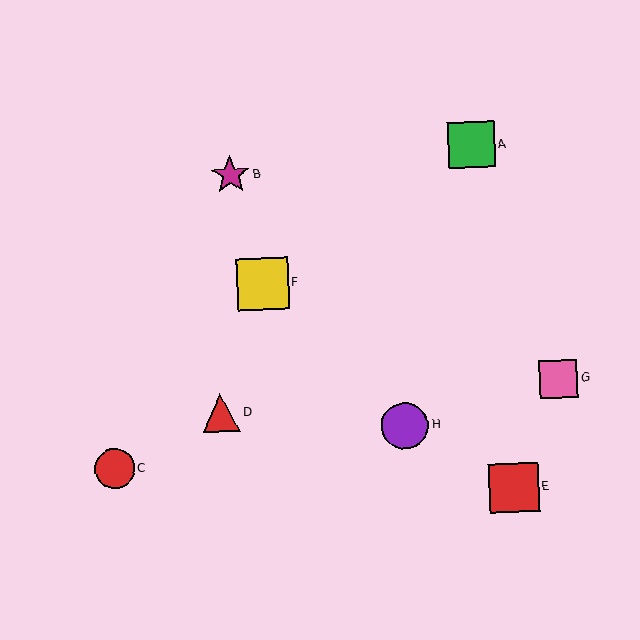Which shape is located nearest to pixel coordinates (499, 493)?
The red square (labeled E) at (514, 488) is nearest to that location.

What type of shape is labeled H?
Shape H is a purple circle.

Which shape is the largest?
The yellow square (labeled F) is the largest.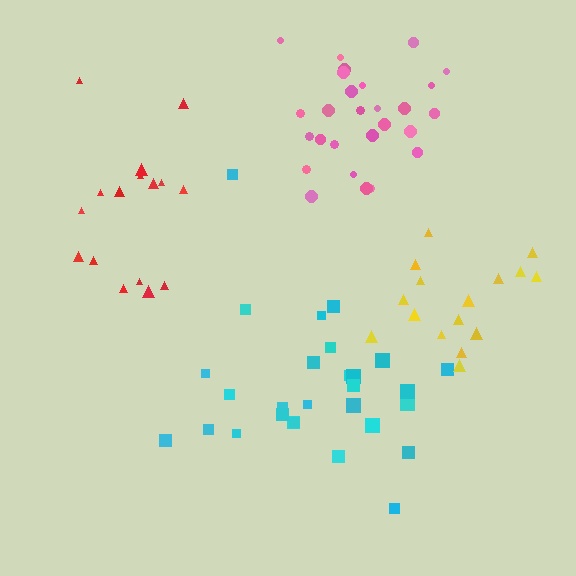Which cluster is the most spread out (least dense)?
Red.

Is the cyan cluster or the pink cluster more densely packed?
Pink.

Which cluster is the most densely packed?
Yellow.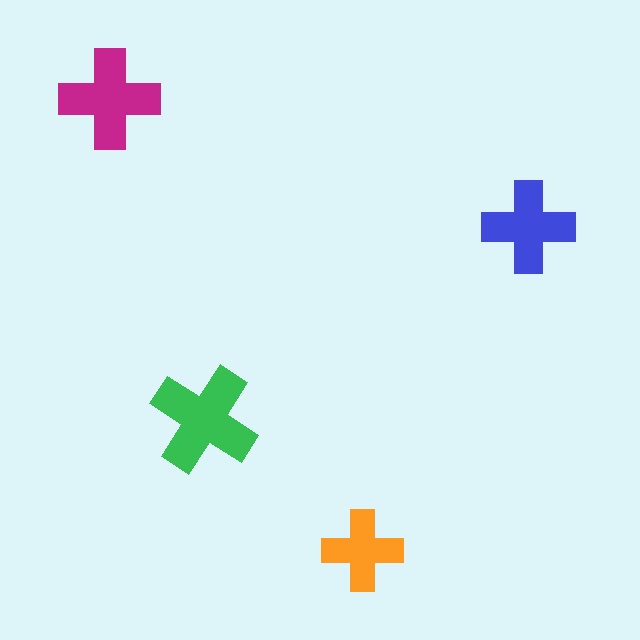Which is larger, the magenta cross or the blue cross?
The magenta one.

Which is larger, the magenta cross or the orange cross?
The magenta one.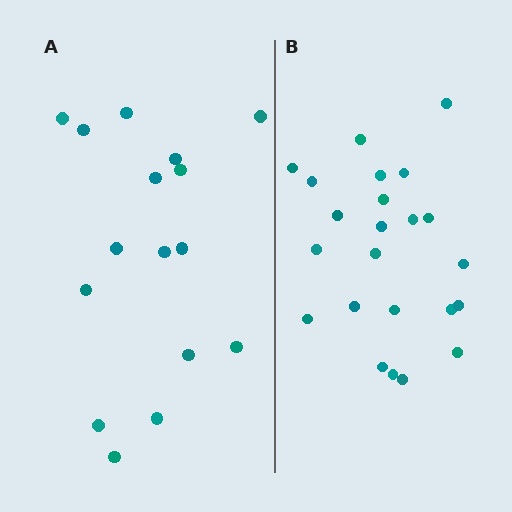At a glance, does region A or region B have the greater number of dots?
Region B (the right region) has more dots.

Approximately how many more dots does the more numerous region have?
Region B has roughly 8 or so more dots than region A.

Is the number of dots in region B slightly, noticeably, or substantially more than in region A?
Region B has noticeably more, but not dramatically so. The ratio is roughly 1.4 to 1.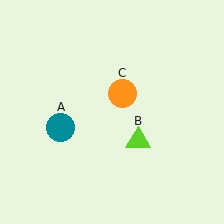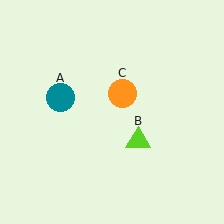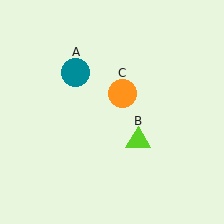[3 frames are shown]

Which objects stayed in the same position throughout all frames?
Lime triangle (object B) and orange circle (object C) remained stationary.